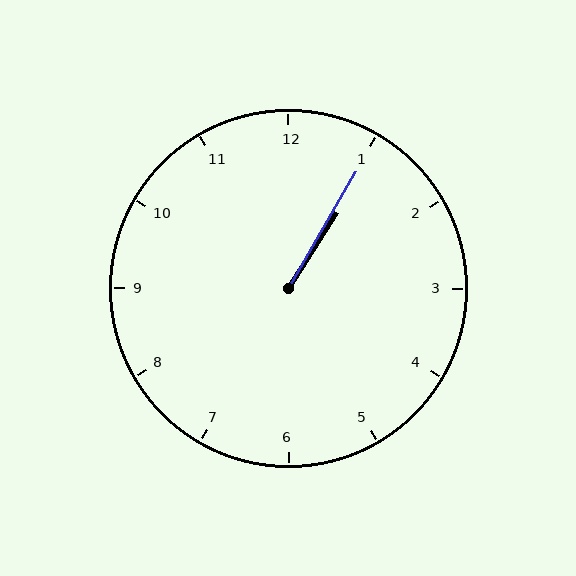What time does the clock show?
1:05.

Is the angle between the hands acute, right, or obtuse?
It is acute.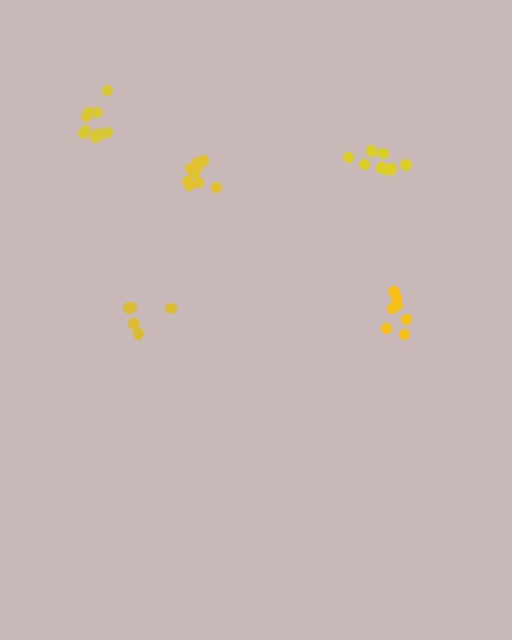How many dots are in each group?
Group 1: 8 dots, Group 2: 7 dots, Group 3: 10 dots, Group 4: 10 dots, Group 5: 5 dots (40 total).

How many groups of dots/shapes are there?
There are 5 groups.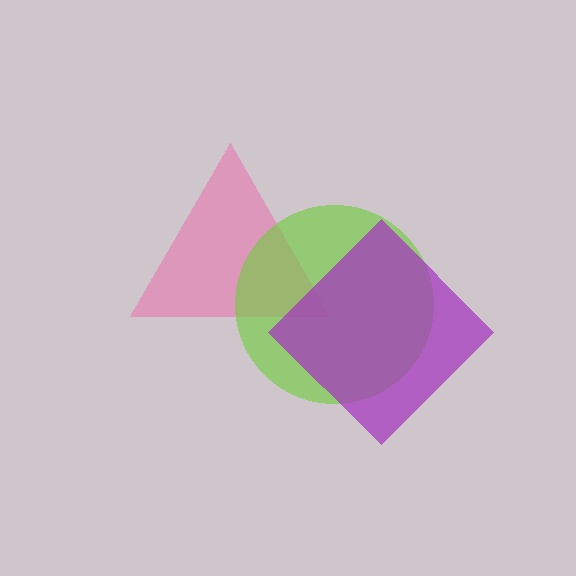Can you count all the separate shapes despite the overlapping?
Yes, there are 3 separate shapes.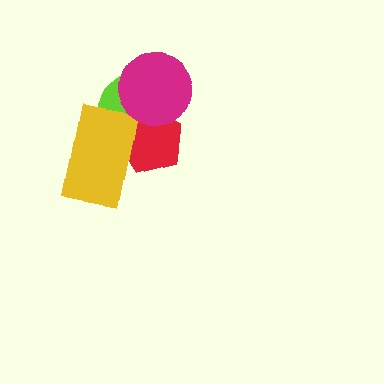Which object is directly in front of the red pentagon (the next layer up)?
The yellow rectangle is directly in front of the red pentagon.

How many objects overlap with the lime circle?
3 objects overlap with the lime circle.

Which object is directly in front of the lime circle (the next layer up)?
The red pentagon is directly in front of the lime circle.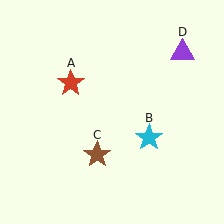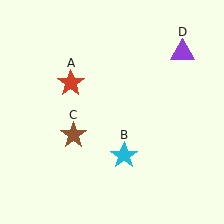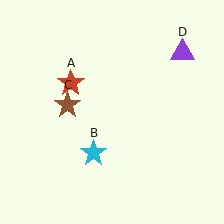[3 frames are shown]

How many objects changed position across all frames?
2 objects changed position: cyan star (object B), brown star (object C).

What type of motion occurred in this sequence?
The cyan star (object B), brown star (object C) rotated clockwise around the center of the scene.